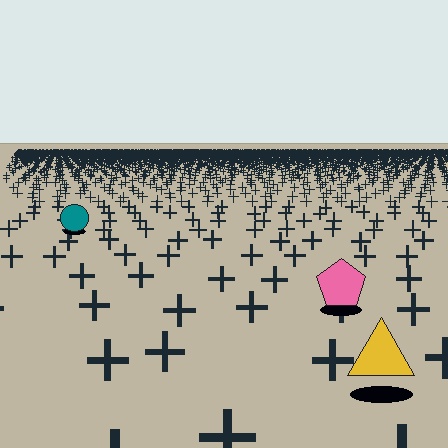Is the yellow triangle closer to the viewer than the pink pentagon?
Yes. The yellow triangle is closer — you can tell from the texture gradient: the ground texture is coarser near it.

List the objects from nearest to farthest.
From nearest to farthest: the yellow triangle, the pink pentagon, the teal circle.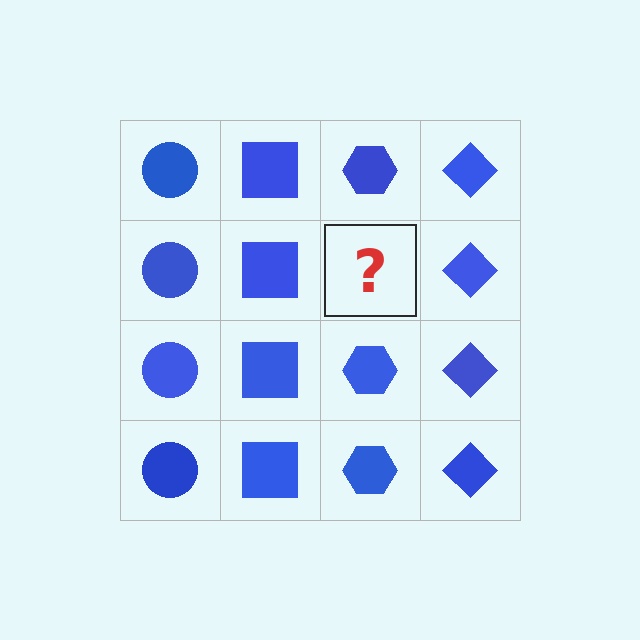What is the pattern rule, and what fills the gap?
The rule is that each column has a consistent shape. The gap should be filled with a blue hexagon.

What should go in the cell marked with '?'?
The missing cell should contain a blue hexagon.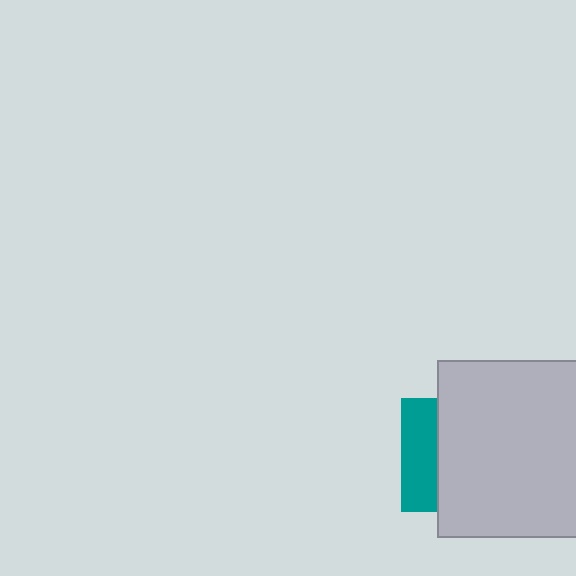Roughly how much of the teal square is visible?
A small part of it is visible (roughly 32%).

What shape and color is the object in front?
The object in front is a light gray square.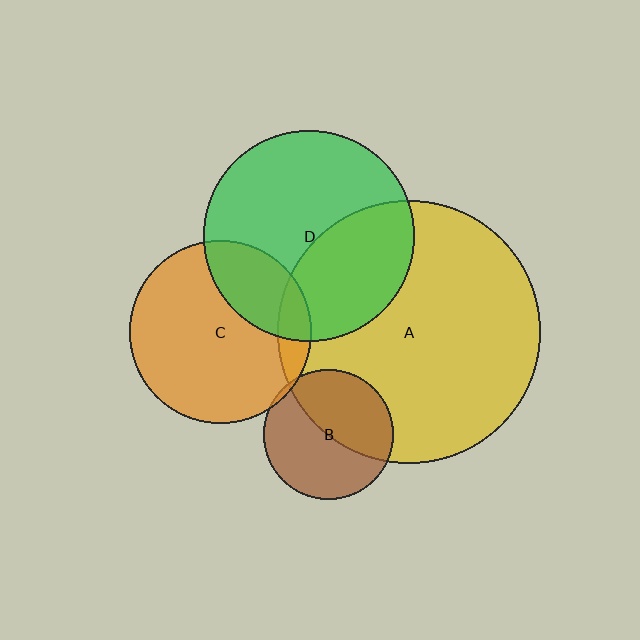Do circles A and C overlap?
Yes.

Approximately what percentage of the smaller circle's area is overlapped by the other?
Approximately 10%.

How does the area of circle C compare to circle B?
Approximately 2.0 times.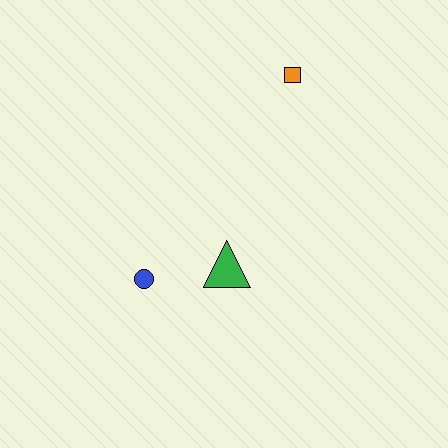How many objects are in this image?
There are 3 objects.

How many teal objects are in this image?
There are no teal objects.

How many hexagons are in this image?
There are no hexagons.